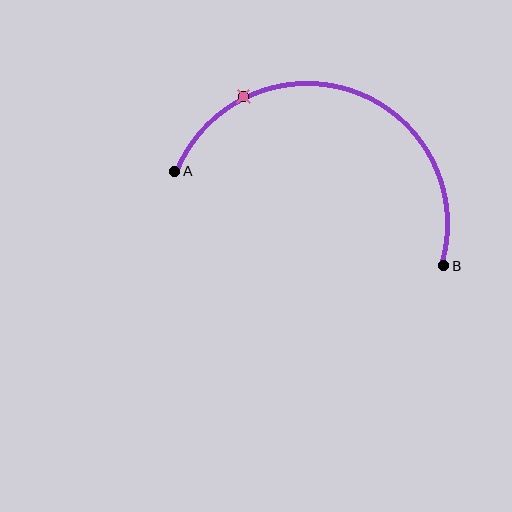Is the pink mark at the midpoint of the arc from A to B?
No. The pink mark lies on the arc but is closer to endpoint A. The arc midpoint would be at the point on the curve equidistant along the arc from both A and B.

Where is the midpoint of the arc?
The arc midpoint is the point on the curve farthest from the straight line joining A and B. It sits above that line.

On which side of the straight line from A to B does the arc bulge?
The arc bulges above the straight line connecting A and B.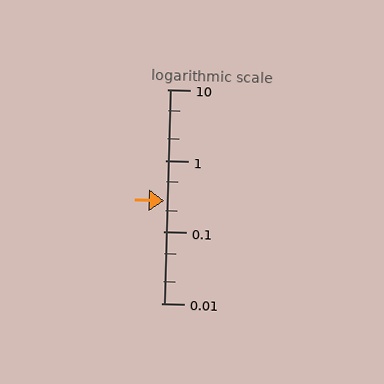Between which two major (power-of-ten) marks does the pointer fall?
The pointer is between 0.1 and 1.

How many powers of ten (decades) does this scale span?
The scale spans 3 decades, from 0.01 to 10.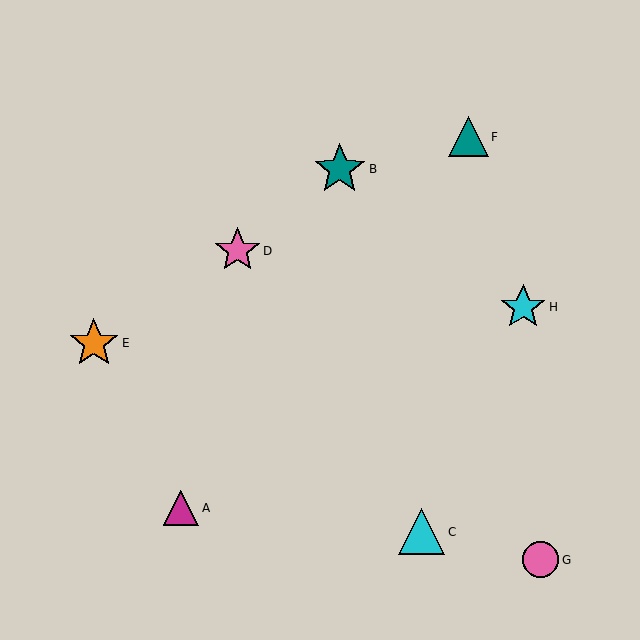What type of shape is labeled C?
Shape C is a cyan triangle.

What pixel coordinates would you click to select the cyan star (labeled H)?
Click at (523, 307) to select the cyan star H.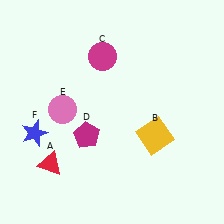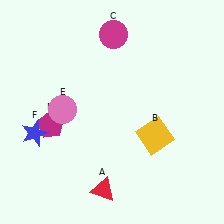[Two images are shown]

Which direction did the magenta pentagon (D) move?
The magenta pentagon (D) moved left.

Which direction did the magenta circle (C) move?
The magenta circle (C) moved up.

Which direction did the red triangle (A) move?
The red triangle (A) moved right.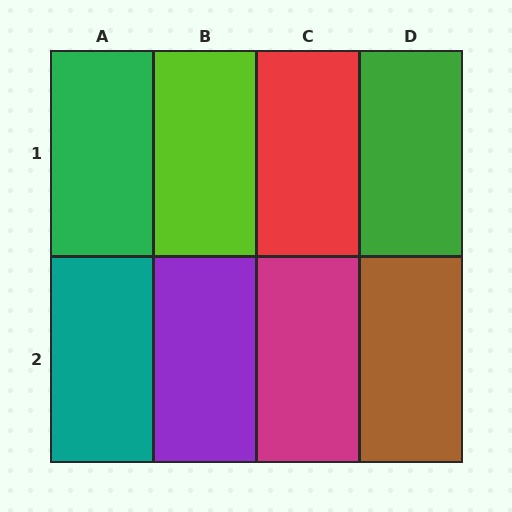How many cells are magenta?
1 cell is magenta.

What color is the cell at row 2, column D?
Brown.